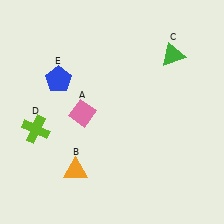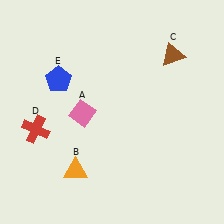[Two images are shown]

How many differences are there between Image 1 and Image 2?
There are 2 differences between the two images.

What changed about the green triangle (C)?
In Image 1, C is green. In Image 2, it changed to brown.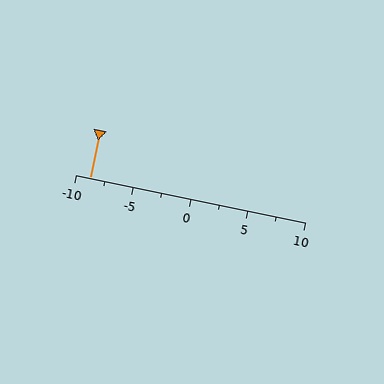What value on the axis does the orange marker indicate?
The marker indicates approximately -8.8.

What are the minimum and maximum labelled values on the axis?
The axis runs from -10 to 10.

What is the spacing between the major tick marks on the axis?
The major ticks are spaced 5 apart.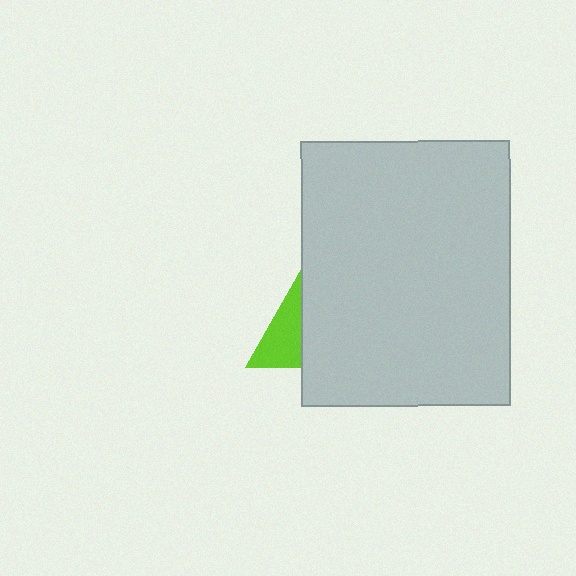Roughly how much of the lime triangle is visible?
A small part of it is visible (roughly 36%).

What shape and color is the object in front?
The object in front is a light gray rectangle.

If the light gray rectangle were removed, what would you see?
You would see the complete lime triangle.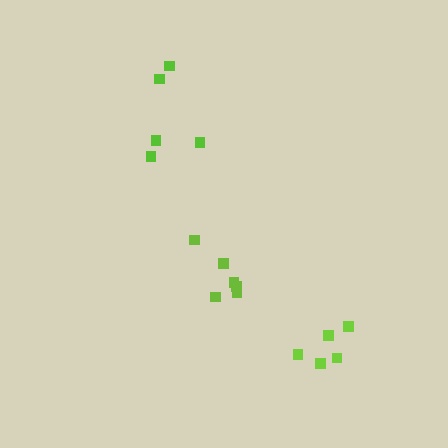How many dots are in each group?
Group 1: 5 dots, Group 2: 6 dots, Group 3: 5 dots (16 total).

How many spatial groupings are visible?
There are 3 spatial groupings.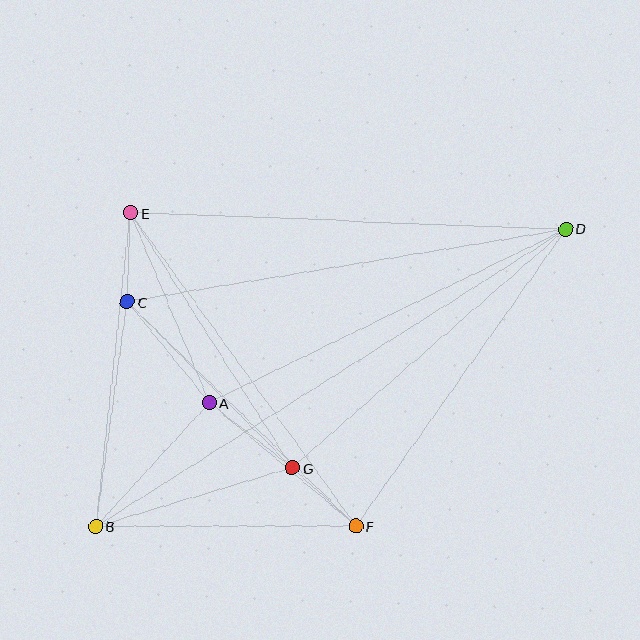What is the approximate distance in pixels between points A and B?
The distance between A and B is approximately 168 pixels.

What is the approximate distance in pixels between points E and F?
The distance between E and F is approximately 386 pixels.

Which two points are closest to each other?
Points F and G are closest to each other.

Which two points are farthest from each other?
Points B and D are farthest from each other.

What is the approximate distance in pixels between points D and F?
The distance between D and F is approximately 364 pixels.